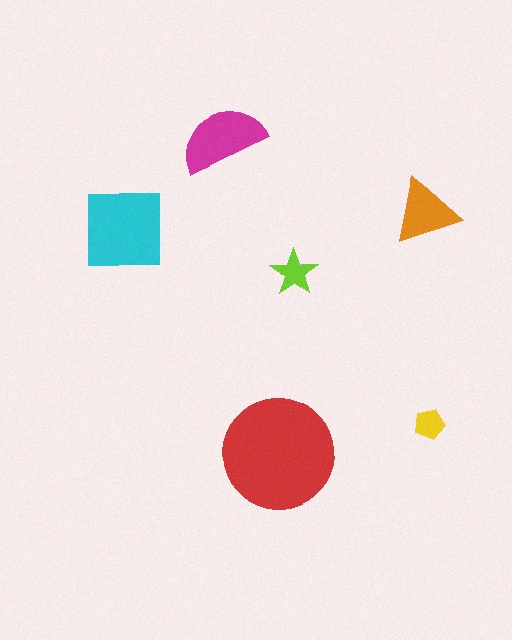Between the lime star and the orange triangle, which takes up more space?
The orange triangle.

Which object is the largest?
The red circle.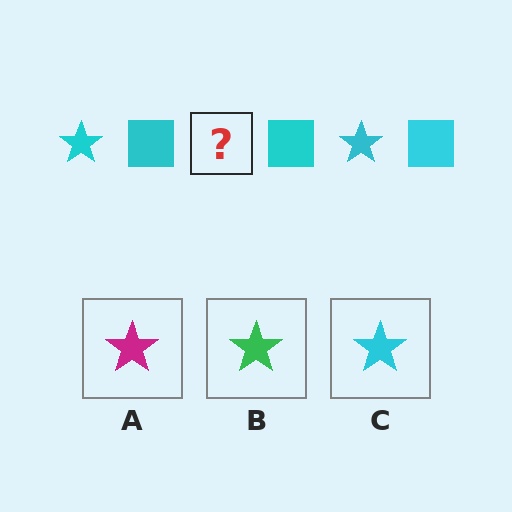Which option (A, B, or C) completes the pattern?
C.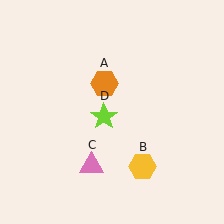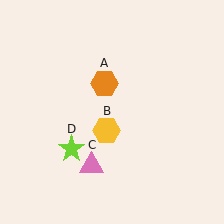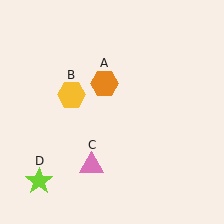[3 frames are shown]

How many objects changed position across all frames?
2 objects changed position: yellow hexagon (object B), lime star (object D).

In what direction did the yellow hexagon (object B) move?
The yellow hexagon (object B) moved up and to the left.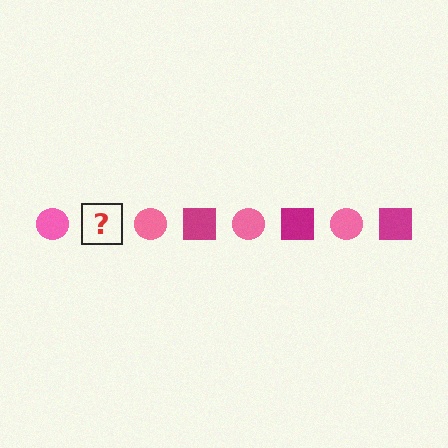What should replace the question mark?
The question mark should be replaced with a magenta square.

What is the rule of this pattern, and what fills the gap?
The rule is that the pattern alternates between pink circle and magenta square. The gap should be filled with a magenta square.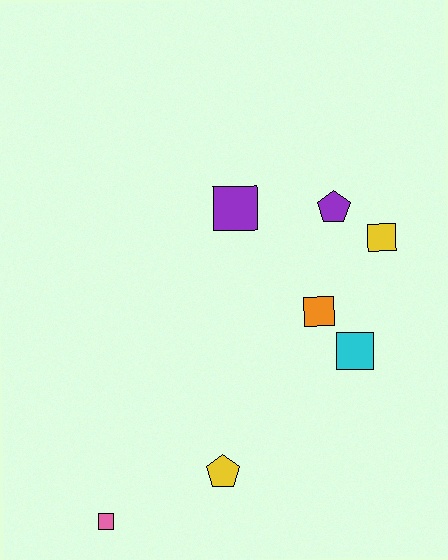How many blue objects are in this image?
There are no blue objects.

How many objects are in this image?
There are 7 objects.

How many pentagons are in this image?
There are 2 pentagons.